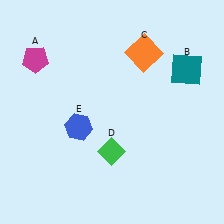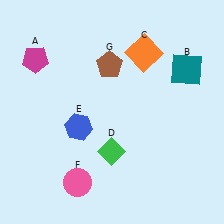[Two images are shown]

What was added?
A pink circle (F), a brown pentagon (G) were added in Image 2.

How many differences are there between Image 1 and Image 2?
There are 2 differences between the two images.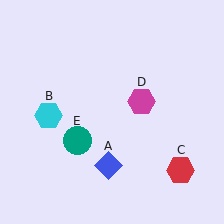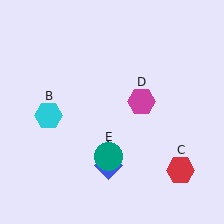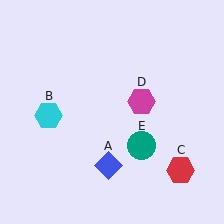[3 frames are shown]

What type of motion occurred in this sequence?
The teal circle (object E) rotated counterclockwise around the center of the scene.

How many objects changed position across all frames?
1 object changed position: teal circle (object E).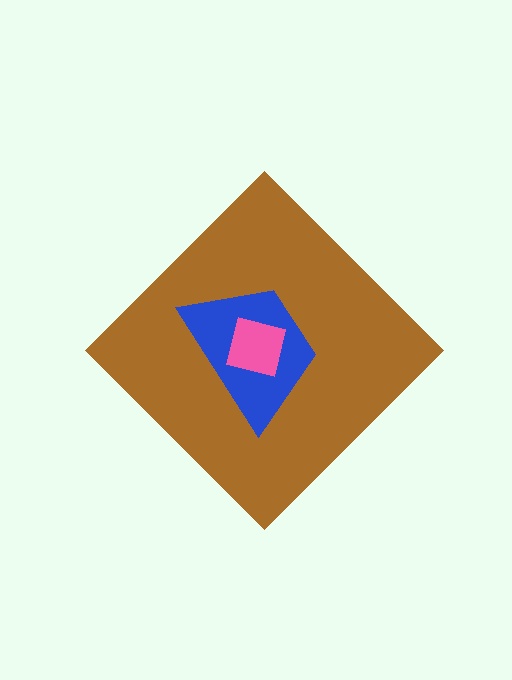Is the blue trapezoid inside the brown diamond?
Yes.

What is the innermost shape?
The pink square.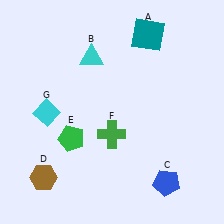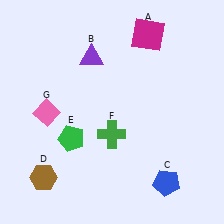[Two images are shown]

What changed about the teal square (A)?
In Image 1, A is teal. In Image 2, it changed to magenta.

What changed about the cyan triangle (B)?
In Image 1, B is cyan. In Image 2, it changed to purple.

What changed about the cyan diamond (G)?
In Image 1, G is cyan. In Image 2, it changed to pink.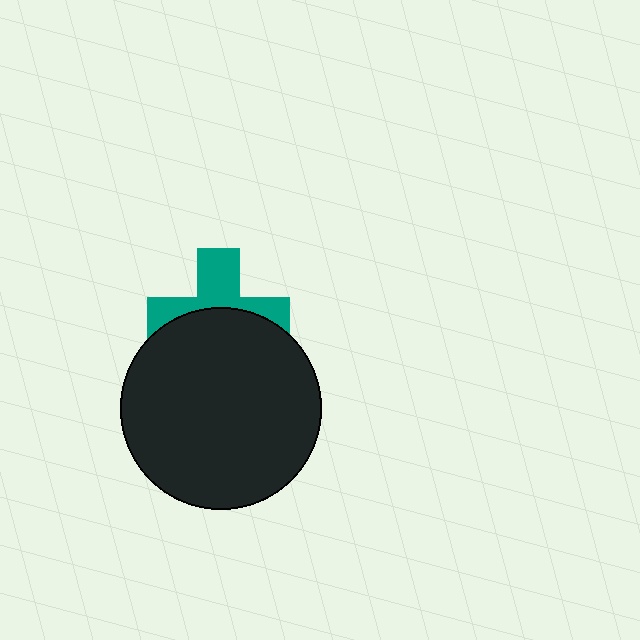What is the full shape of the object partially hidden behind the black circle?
The partially hidden object is a teal cross.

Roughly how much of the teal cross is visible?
About half of it is visible (roughly 46%).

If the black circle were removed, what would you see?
You would see the complete teal cross.